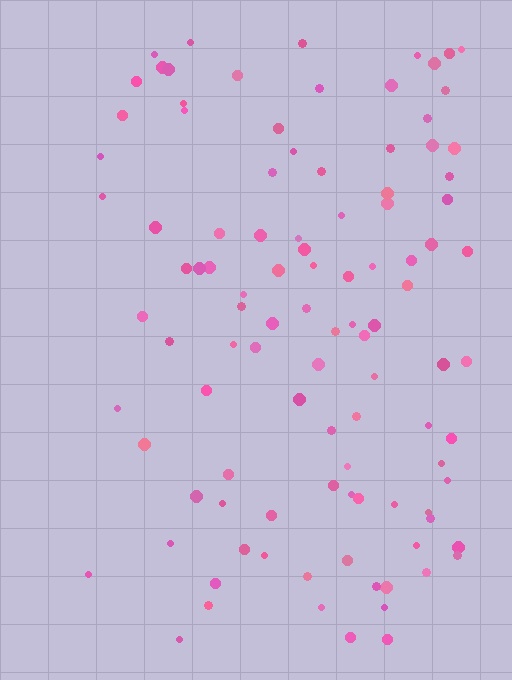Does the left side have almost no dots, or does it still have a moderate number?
Still a moderate number, just noticeably fewer than the right.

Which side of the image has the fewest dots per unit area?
The left.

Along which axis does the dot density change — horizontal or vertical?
Horizontal.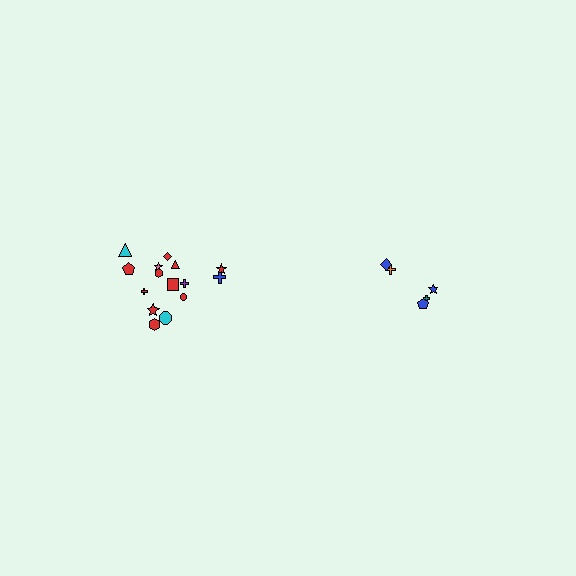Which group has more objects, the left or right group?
The left group.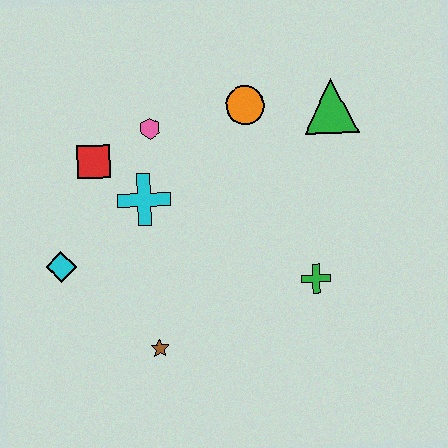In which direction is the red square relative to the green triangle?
The red square is to the left of the green triangle.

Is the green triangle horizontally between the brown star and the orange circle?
No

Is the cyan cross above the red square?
No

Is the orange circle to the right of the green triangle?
No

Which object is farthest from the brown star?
The green triangle is farthest from the brown star.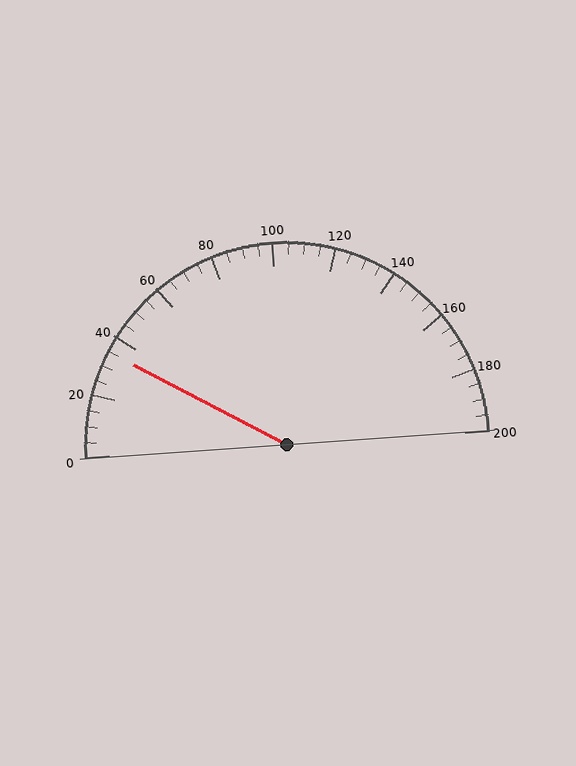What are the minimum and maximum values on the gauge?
The gauge ranges from 0 to 200.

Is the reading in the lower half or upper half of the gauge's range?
The reading is in the lower half of the range (0 to 200).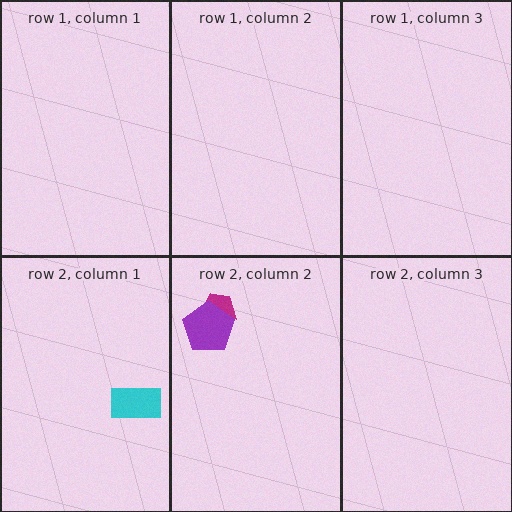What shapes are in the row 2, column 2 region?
The magenta trapezoid, the purple pentagon.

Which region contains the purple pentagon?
The row 2, column 2 region.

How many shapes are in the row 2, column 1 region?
1.